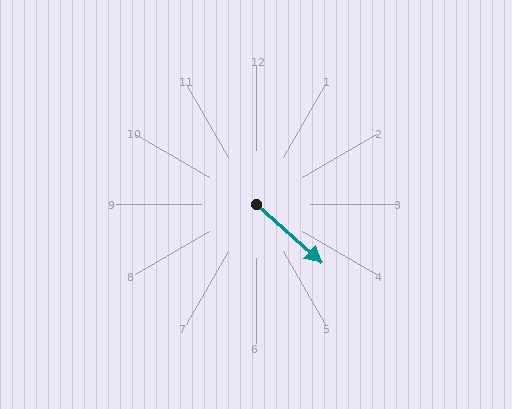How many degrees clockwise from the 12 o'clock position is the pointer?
Approximately 131 degrees.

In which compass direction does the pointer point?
Southeast.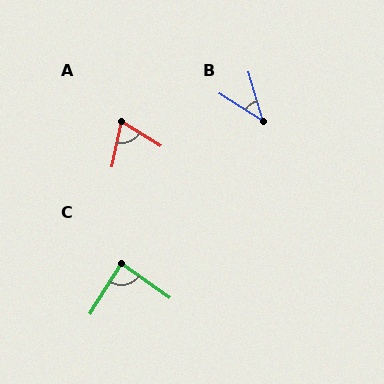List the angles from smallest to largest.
B (41°), A (69°), C (86°).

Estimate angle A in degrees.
Approximately 69 degrees.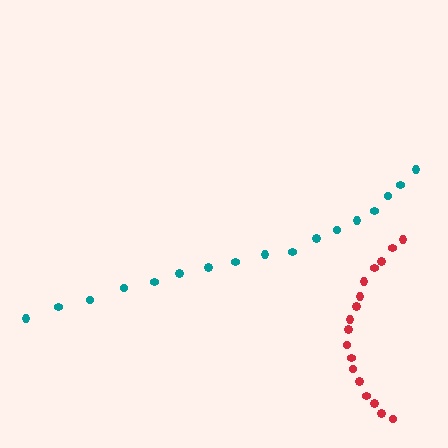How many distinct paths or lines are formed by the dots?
There are 2 distinct paths.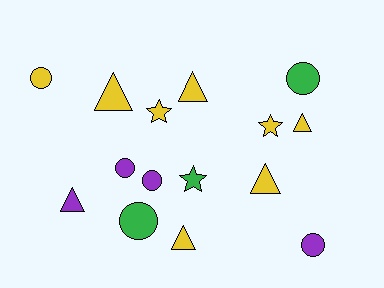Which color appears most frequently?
Yellow, with 8 objects.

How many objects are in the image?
There are 15 objects.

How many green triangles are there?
There are no green triangles.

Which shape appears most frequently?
Triangle, with 6 objects.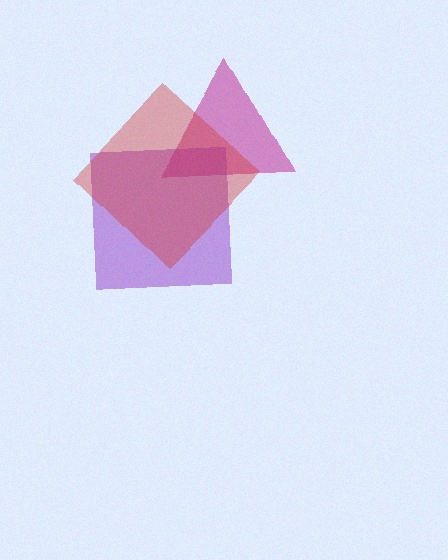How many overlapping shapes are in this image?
There are 3 overlapping shapes in the image.